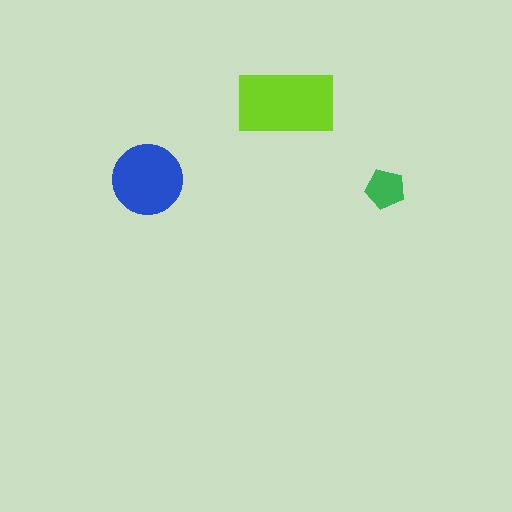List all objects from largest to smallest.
The lime rectangle, the blue circle, the green pentagon.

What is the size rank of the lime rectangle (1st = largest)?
1st.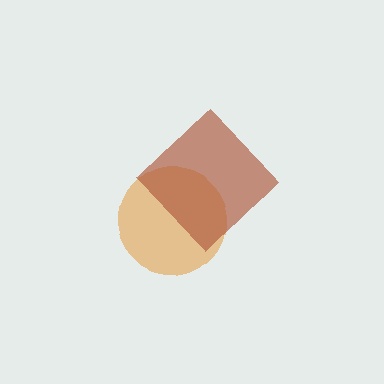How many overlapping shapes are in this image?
There are 2 overlapping shapes in the image.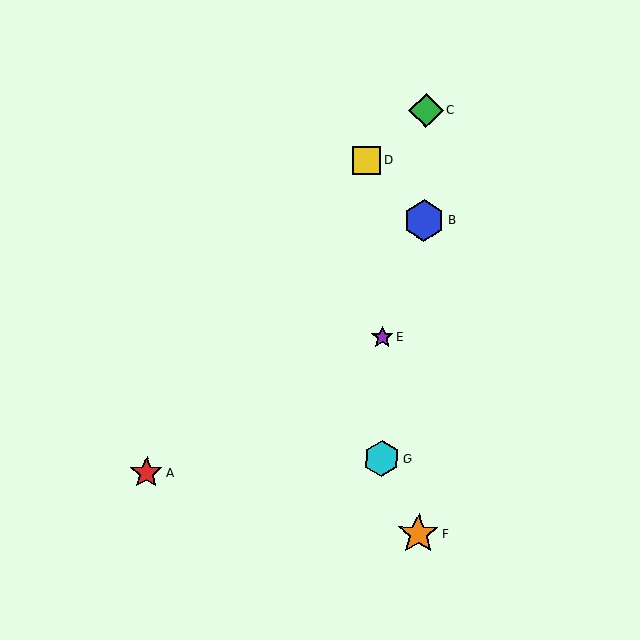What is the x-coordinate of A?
Object A is at x≈147.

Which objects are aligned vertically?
Objects B, C, F are aligned vertically.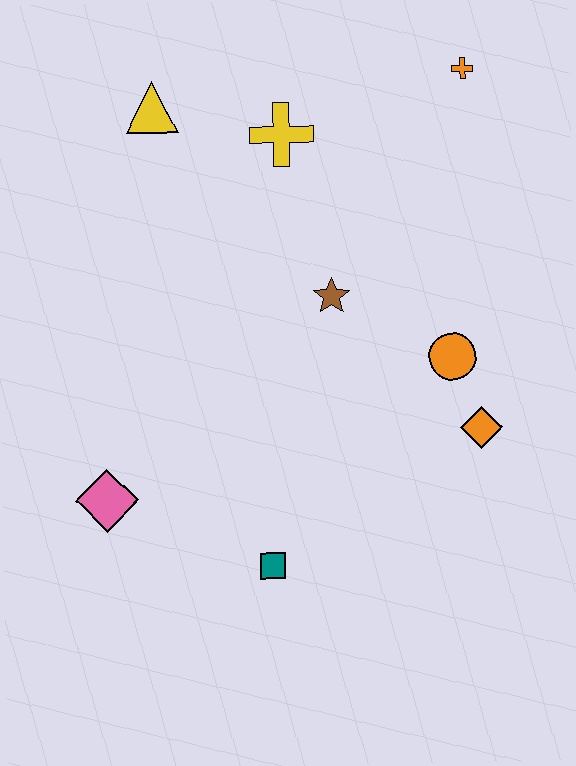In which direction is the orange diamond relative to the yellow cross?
The orange diamond is below the yellow cross.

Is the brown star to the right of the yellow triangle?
Yes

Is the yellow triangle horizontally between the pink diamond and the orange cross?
Yes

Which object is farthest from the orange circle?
The yellow triangle is farthest from the orange circle.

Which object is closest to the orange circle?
The orange diamond is closest to the orange circle.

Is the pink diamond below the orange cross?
Yes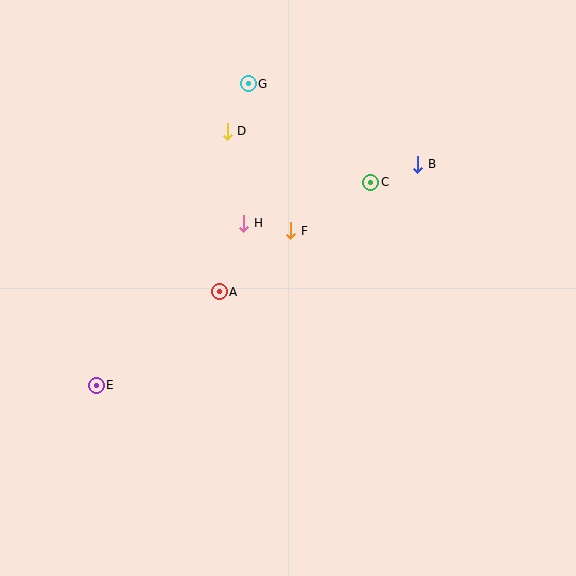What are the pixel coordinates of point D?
Point D is at (227, 131).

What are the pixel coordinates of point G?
Point G is at (248, 84).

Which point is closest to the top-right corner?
Point B is closest to the top-right corner.